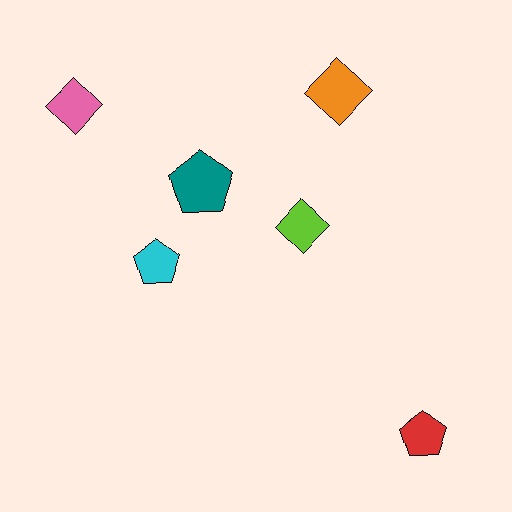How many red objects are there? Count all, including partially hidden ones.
There is 1 red object.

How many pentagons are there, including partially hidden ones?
There are 3 pentagons.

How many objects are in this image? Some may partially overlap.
There are 6 objects.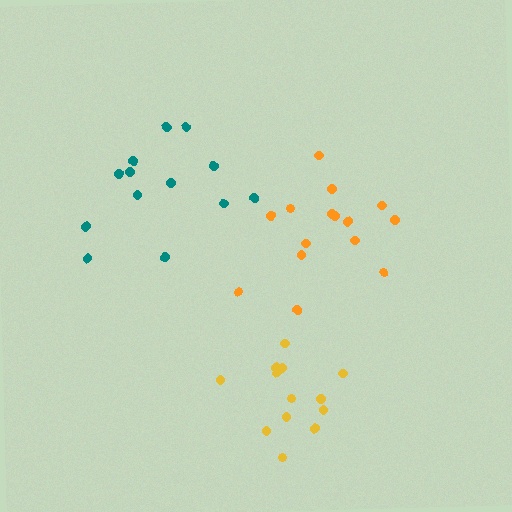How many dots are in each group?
Group 1: 13 dots, Group 2: 15 dots, Group 3: 13 dots (41 total).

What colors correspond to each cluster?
The clusters are colored: teal, orange, yellow.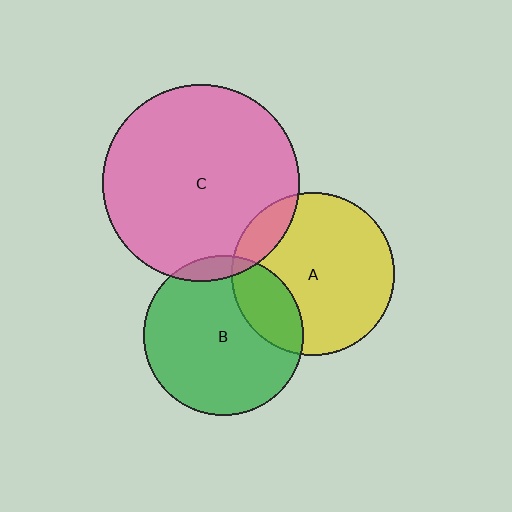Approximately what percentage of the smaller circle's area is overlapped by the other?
Approximately 20%.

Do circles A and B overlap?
Yes.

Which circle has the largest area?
Circle C (pink).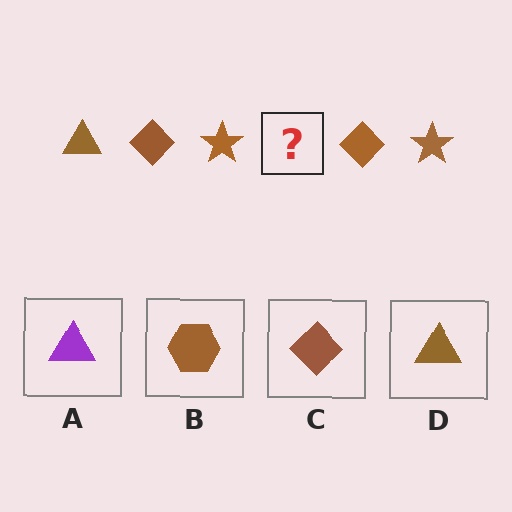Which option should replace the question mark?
Option D.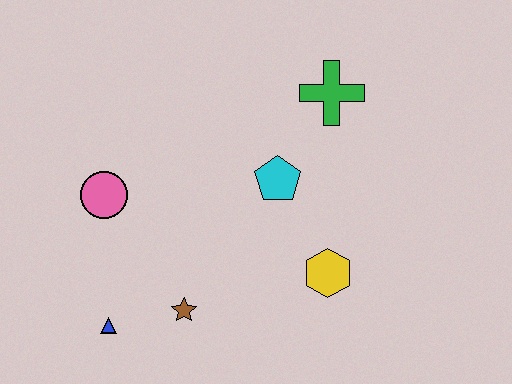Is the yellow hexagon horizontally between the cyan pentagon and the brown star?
No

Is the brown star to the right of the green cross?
No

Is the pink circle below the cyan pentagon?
Yes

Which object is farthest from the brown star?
The green cross is farthest from the brown star.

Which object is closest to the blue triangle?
The brown star is closest to the blue triangle.